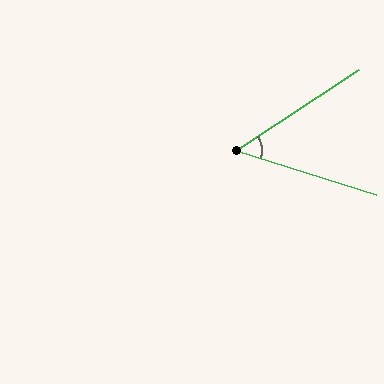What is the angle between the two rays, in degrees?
Approximately 51 degrees.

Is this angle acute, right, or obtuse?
It is acute.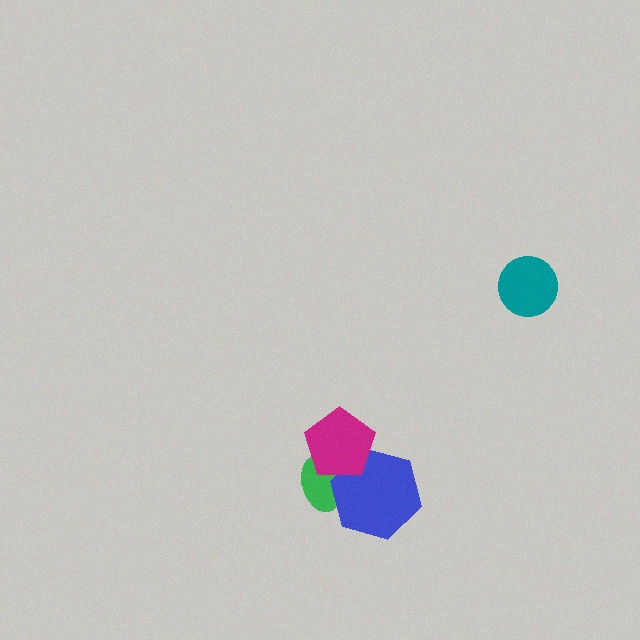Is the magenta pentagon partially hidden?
No, no other shape covers it.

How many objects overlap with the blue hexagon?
2 objects overlap with the blue hexagon.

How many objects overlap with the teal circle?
0 objects overlap with the teal circle.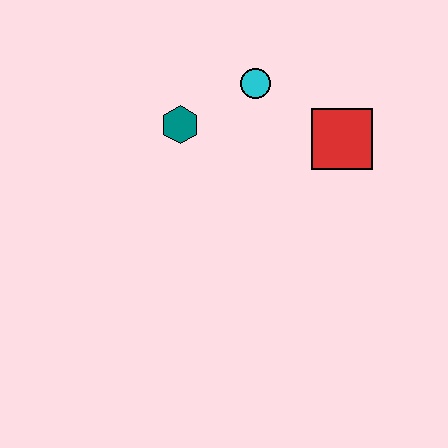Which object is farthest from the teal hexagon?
The red square is farthest from the teal hexagon.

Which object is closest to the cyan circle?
The teal hexagon is closest to the cyan circle.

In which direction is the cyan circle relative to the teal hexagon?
The cyan circle is to the right of the teal hexagon.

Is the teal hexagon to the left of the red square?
Yes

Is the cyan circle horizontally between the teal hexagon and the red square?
Yes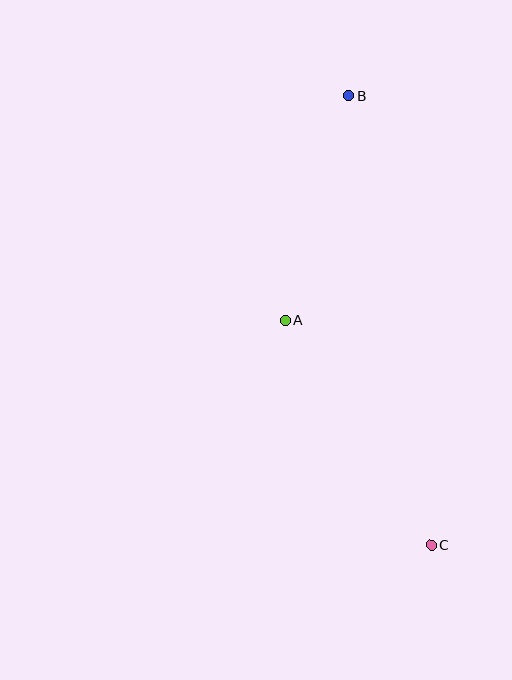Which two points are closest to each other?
Points A and B are closest to each other.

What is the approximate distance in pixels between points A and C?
The distance between A and C is approximately 268 pixels.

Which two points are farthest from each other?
Points B and C are farthest from each other.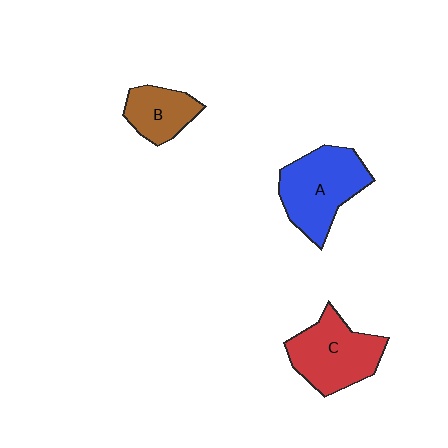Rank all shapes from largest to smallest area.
From largest to smallest: A (blue), C (red), B (brown).